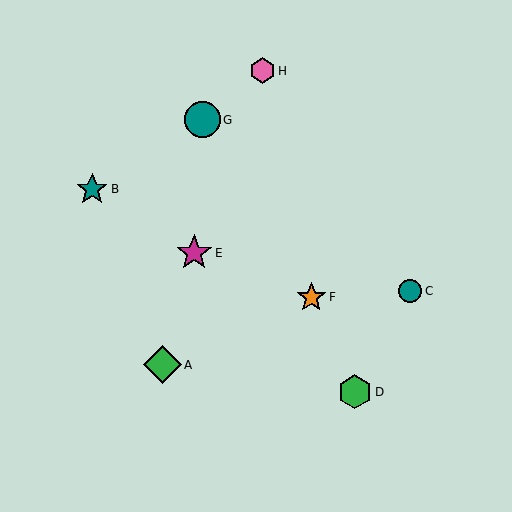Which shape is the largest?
The green diamond (labeled A) is the largest.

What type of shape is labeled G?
Shape G is a teal circle.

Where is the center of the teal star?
The center of the teal star is at (92, 189).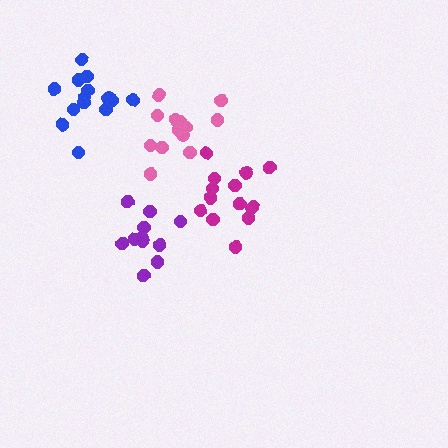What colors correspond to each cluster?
The clusters are colored: pink, magenta, purple, blue.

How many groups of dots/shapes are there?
There are 4 groups.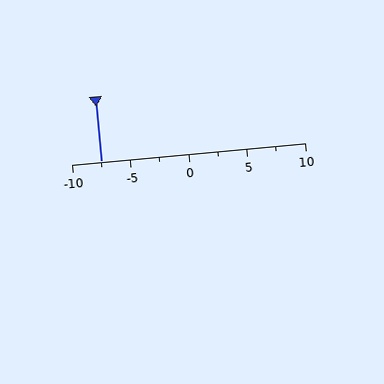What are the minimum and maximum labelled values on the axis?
The axis runs from -10 to 10.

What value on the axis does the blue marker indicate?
The marker indicates approximately -7.5.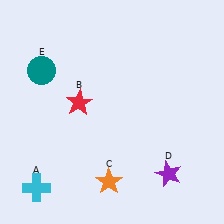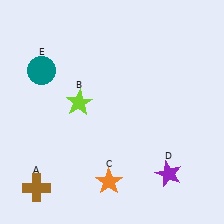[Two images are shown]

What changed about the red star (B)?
In Image 1, B is red. In Image 2, it changed to lime.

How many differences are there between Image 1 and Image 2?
There are 2 differences between the two images.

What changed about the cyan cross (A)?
In Image 1, A is cyan. In Image 2, it changed to brown.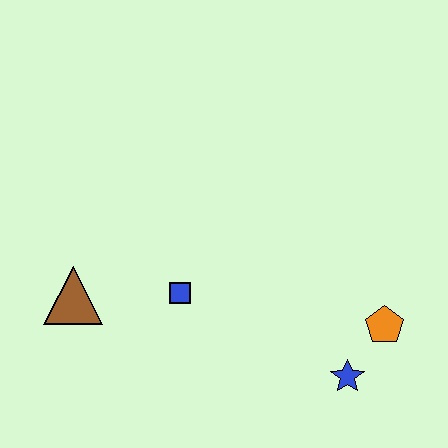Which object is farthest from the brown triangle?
The orange pentagon is farthest from the brown triangle.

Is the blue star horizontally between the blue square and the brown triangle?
No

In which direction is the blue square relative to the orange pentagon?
The blue square is to the left of the orange pentagon.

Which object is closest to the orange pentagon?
The blue star is closest to the orange pentagon.